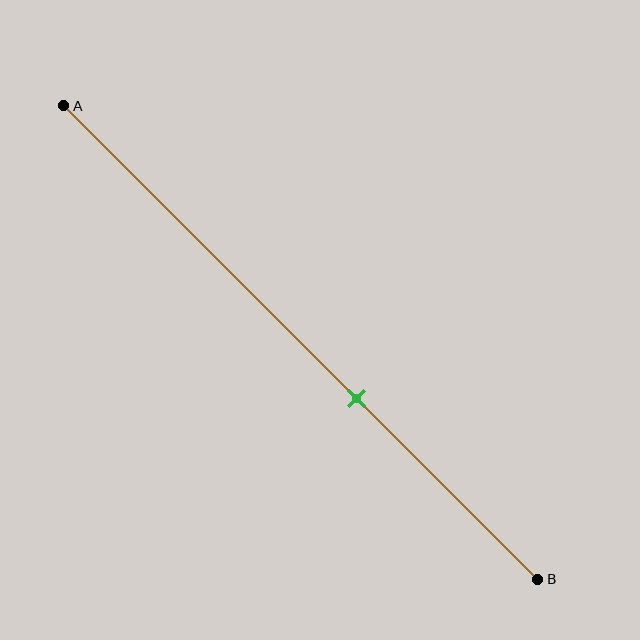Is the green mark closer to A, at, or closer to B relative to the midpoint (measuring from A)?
The green mark is closer to point B than the midpoint of segment AB.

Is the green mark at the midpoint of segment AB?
No, the mark is at about 60% from A, not at the 50% midpoint.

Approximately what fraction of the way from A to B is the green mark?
The green mark is approximately 60% of the way from A to B.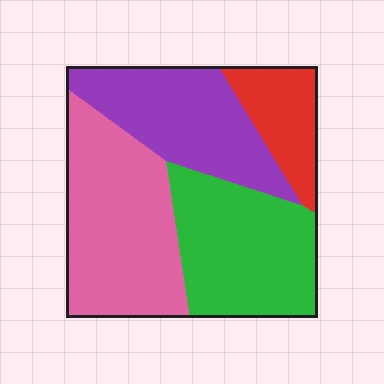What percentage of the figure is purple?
Purple covers 25% of the figure.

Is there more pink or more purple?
Pink.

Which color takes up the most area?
Pink, at roughly 35%.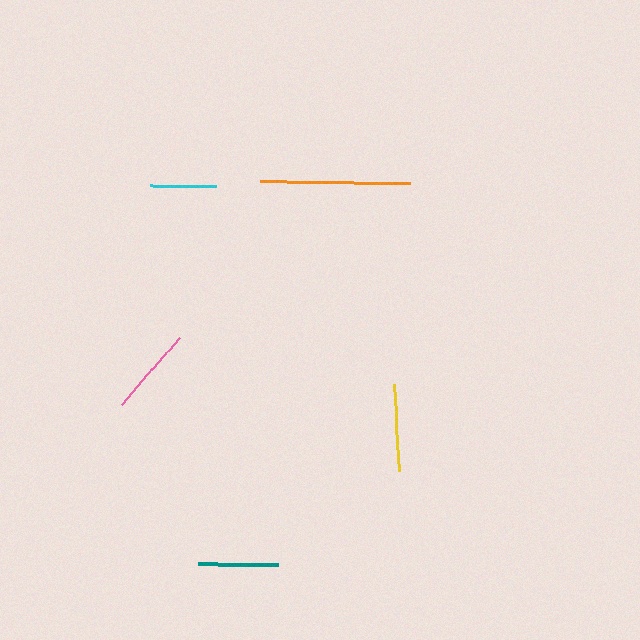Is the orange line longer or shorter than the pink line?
The orange line is longer than the pink line.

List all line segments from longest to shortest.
From longest to shortest: orange, pink, yellow, teal, cyan.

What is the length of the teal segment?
The teal segment is approximately 80 pixels long.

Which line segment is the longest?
The orange line is the longest at approximately 150 pixels.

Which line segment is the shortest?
The cyan line is the shortest at approximately 66 pixels.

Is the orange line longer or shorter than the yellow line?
The orange line is longer than the yellow line.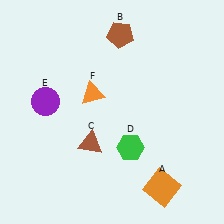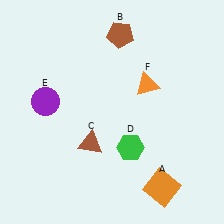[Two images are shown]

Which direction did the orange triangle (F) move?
The orange triangle (F) moved right.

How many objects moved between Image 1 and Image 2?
1 object moved between the two images.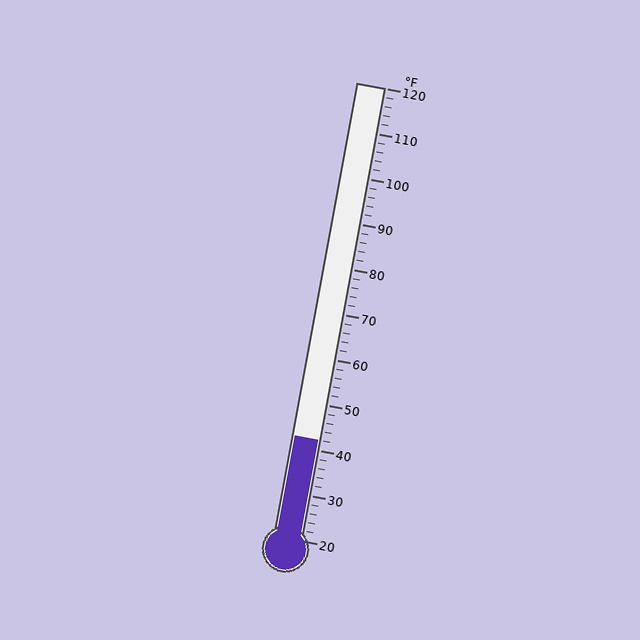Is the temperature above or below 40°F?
The temperature is above 40°F.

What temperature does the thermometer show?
The thermometer shows approximately 42°F.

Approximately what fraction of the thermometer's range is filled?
The thermometer is filled to approximately 20% of its range.